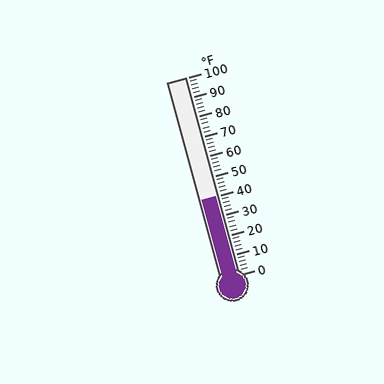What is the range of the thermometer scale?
The thermometer scale ranges from 0°F to 100°F.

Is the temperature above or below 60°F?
The temperature is below 60°F.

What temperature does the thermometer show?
The thermometer shows approximately 40°F.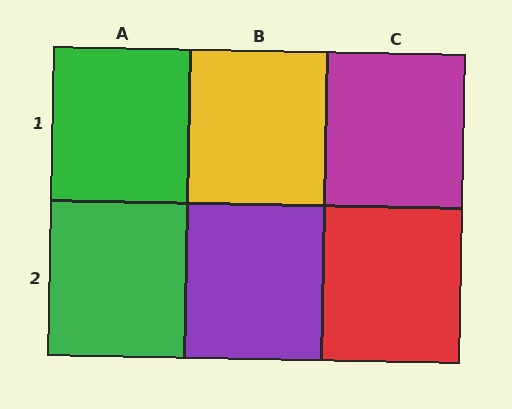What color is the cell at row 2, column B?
Purple.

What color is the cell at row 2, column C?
Red.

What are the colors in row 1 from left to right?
Green, yellow, magenta.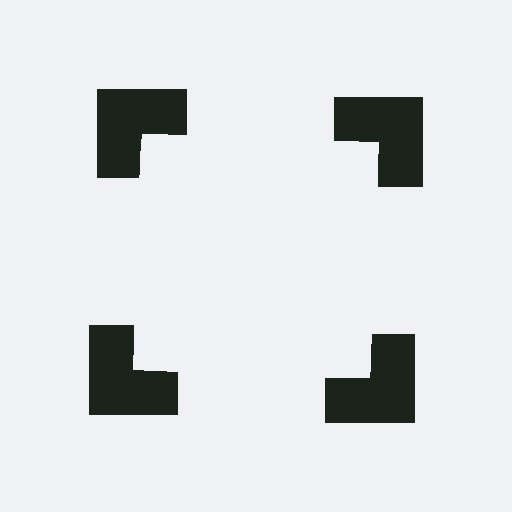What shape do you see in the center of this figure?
An illusory square — its edges are inferred from the aligned wedge cuts in the notched squares, not physically drawn.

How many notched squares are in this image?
There are 4 — one at each vertex of the illusory square.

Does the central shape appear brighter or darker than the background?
It typically appears slightly brighter than the background, even though no actual brightness change is drawn.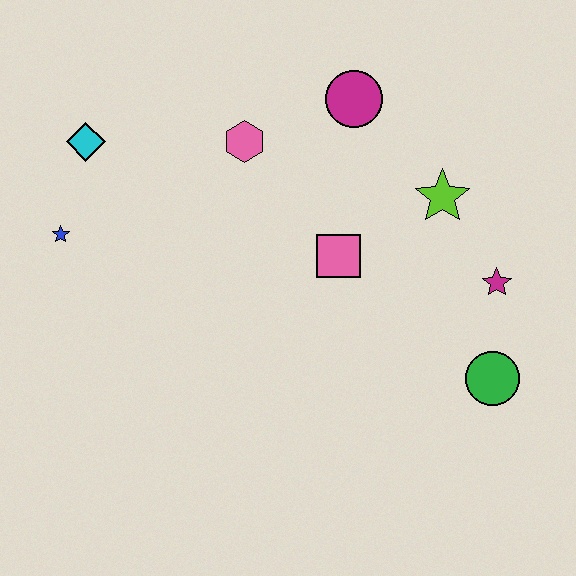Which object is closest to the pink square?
The lime star is closest to the pink square.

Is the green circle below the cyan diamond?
Yes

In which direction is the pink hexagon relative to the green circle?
The pink hexagon is to the left of the green circle.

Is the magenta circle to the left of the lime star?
Yes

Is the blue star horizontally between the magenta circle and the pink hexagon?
No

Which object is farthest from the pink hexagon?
The green circle is farthest from the pink hexagon.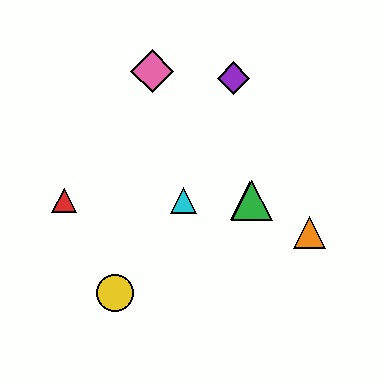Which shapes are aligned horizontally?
The red triangle, the blue triangle, the green triangle, the cyan triangle are aligned horizontally.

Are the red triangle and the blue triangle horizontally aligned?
Yes, both are at y≈201.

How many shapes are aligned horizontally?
4 shapes (the red triangle, the blue triangle, the green triangle, the cyan triangle) are aligned horizontally.